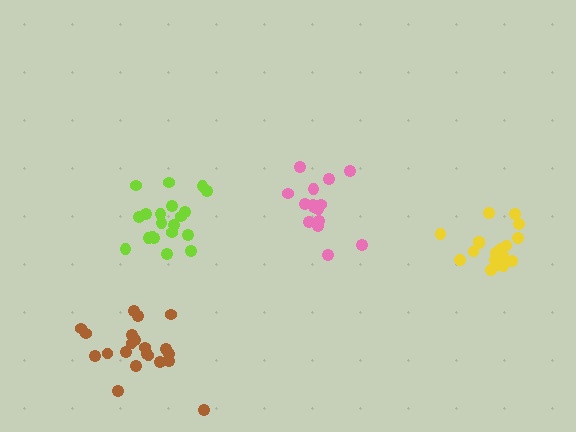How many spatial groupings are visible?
There are 4 spatial groupings.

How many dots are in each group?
Group 1: 19 dots, Group 2: 16 dots, Group 3: 20 dots, Group 4: 21 dots (76 total).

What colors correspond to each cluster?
The clusters are colored: yellow, pink, lime, brown.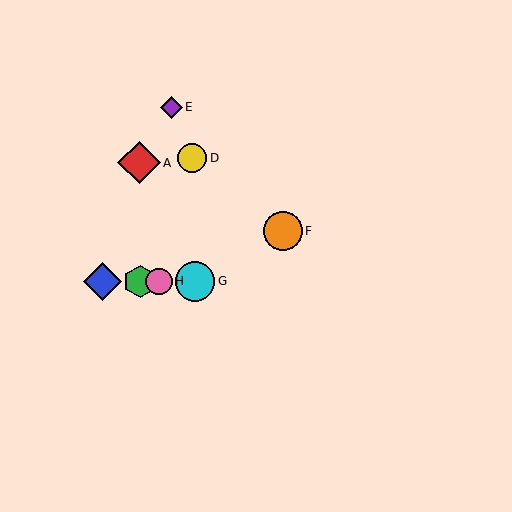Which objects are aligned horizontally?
Objects B, C, G, H are aligned horizontally.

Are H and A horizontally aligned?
No, H is at y≈281 and A is at y≈163.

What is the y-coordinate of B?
Object B is at y≈281.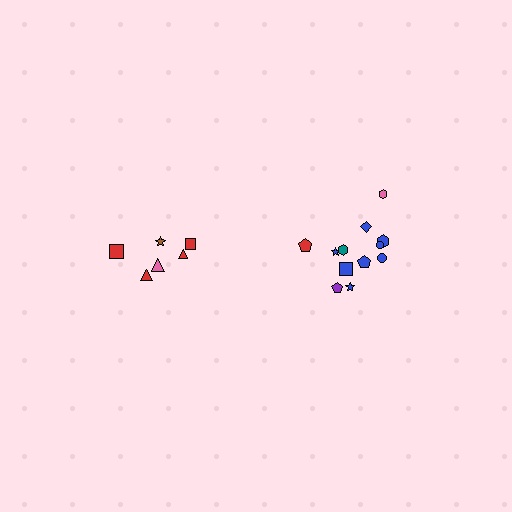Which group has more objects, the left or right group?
The right group.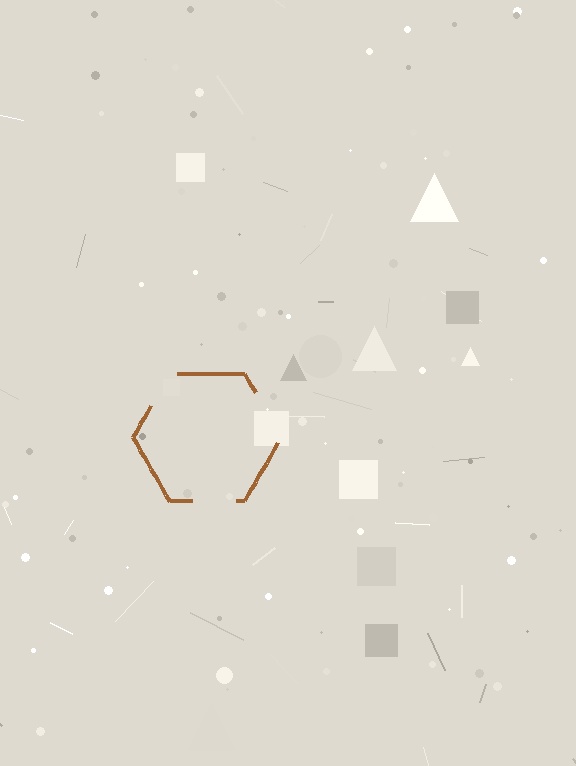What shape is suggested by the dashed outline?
The dashed outline suggests a hexagon.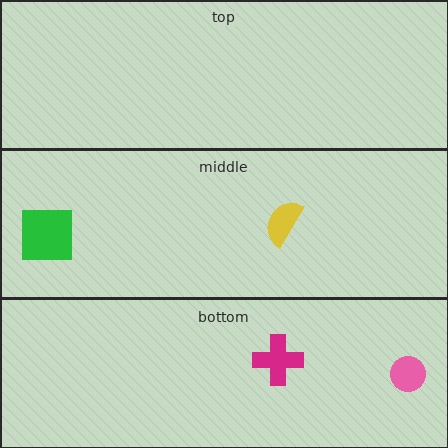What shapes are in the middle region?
The green square, the yellow semicircle.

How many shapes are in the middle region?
2.